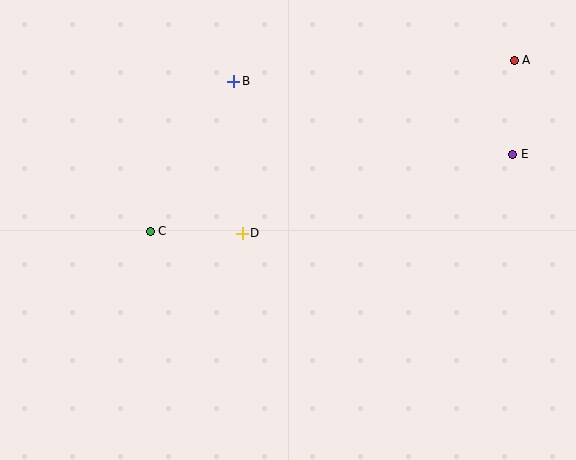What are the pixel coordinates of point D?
Point D is at (242, 233).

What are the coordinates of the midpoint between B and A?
The midpoint between B and A is at (374, 71).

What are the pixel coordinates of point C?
Point C is at (150, 231).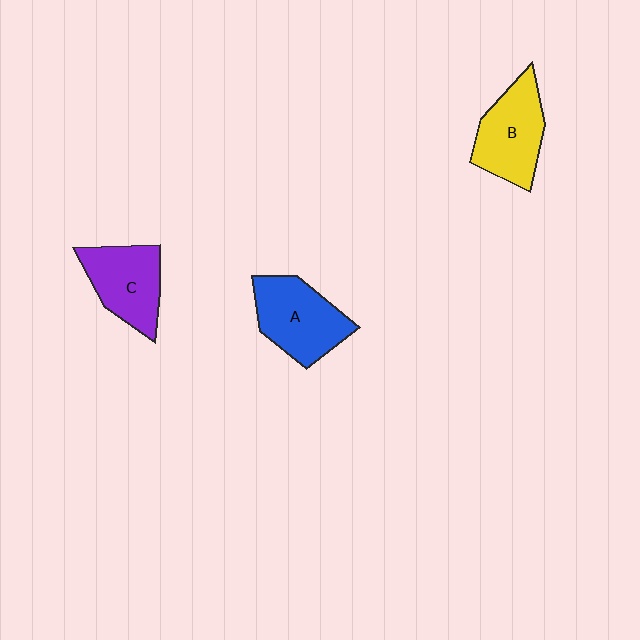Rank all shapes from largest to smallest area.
From largest to smallest: A (blue), B (yellow), C (purple).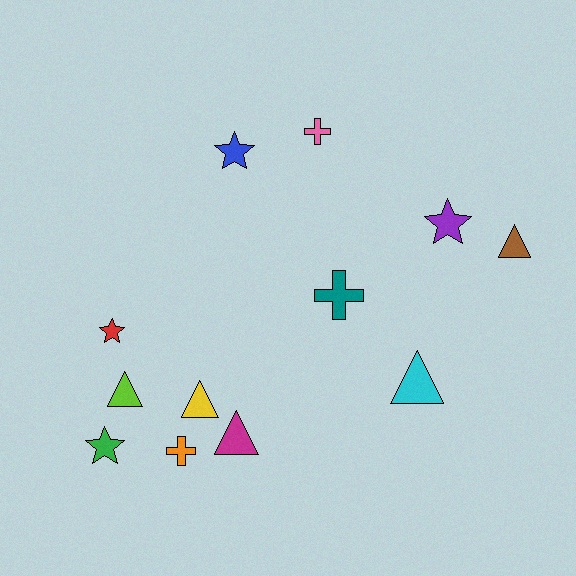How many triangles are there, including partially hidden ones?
There are 5 triangles.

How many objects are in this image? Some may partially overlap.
There are 12 objects.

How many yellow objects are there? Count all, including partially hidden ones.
There is 1 yellow object.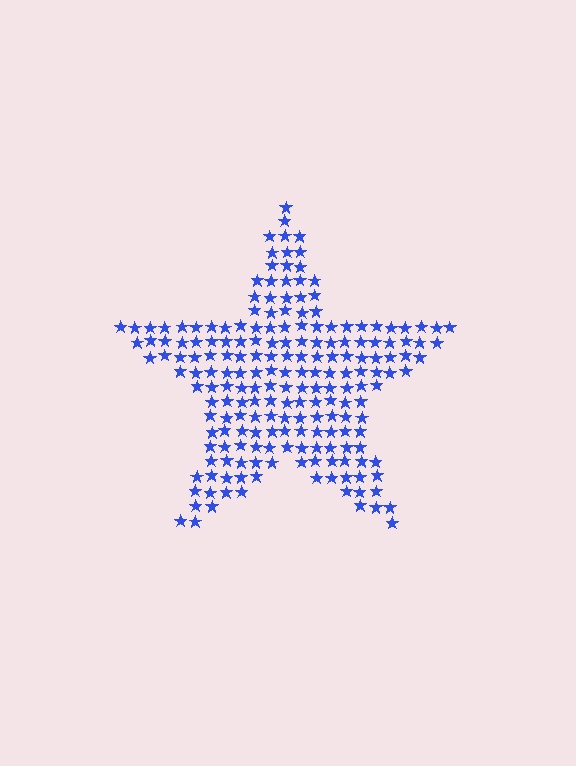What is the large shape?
The large shape is a star.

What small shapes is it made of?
It is made of small stars.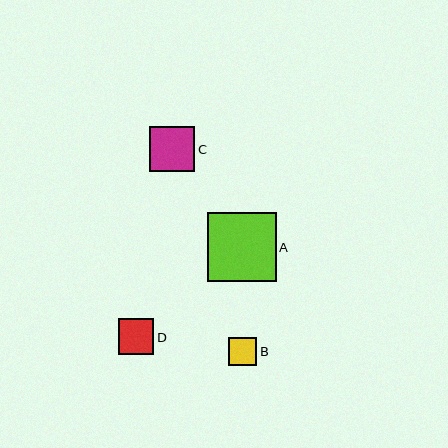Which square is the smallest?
Square B is the smallest with a size of approximately 28 pixels.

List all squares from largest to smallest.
From largest to smallest: A, C, D, B.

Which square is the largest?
Square A is the largest with a size of approximately 69 pixels.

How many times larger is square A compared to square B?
Square A is approximately 2.5 times the size of square B.